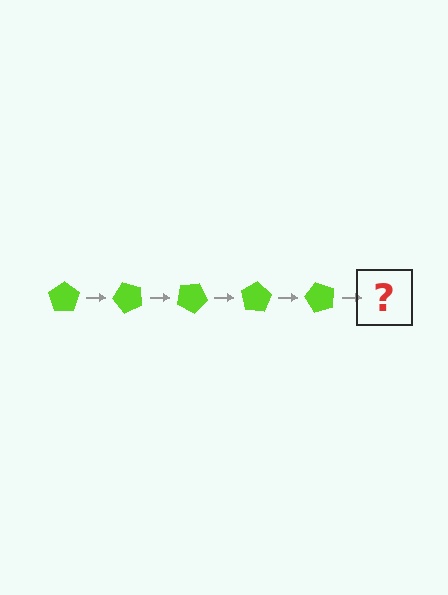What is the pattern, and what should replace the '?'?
The pattern is that the pentagon rotates 50 degrees each step. The '?' should be a lime pentagon rotated 250 degrees.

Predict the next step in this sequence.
The next step is a lime pentagon rotated 250 degrees.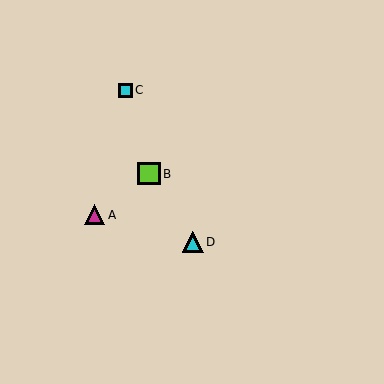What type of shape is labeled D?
Shape D is a cyan triangle.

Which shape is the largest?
The lime square (labeled B) is the largest.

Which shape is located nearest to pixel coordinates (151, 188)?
The lime square (labeled B) at (149, 174) is nearest to that location.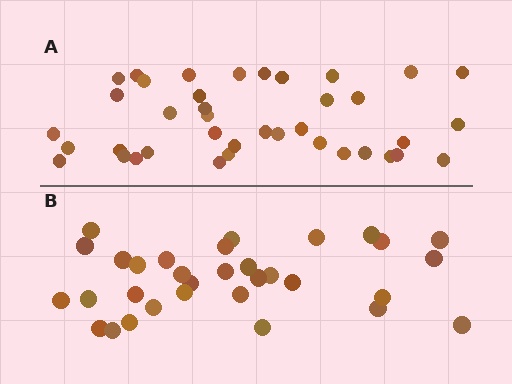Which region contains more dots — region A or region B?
Region A (the top region) has more dots.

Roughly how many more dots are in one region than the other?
Region A has roughly 8 or so more dots than region B.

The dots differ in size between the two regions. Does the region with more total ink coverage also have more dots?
No. Region B has more total ink coverage because its dots are larger, but region A actually contains more individual dots. Total area can be misleading — the number of items is what matters here.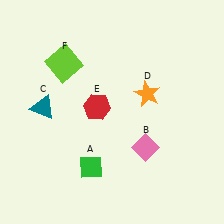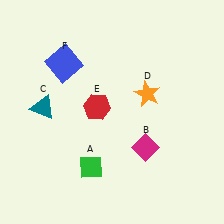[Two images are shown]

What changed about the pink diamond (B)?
In Image 1, B is pink. In Image 2, it changed to magenta.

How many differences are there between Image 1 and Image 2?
There are 2 differences between the two images.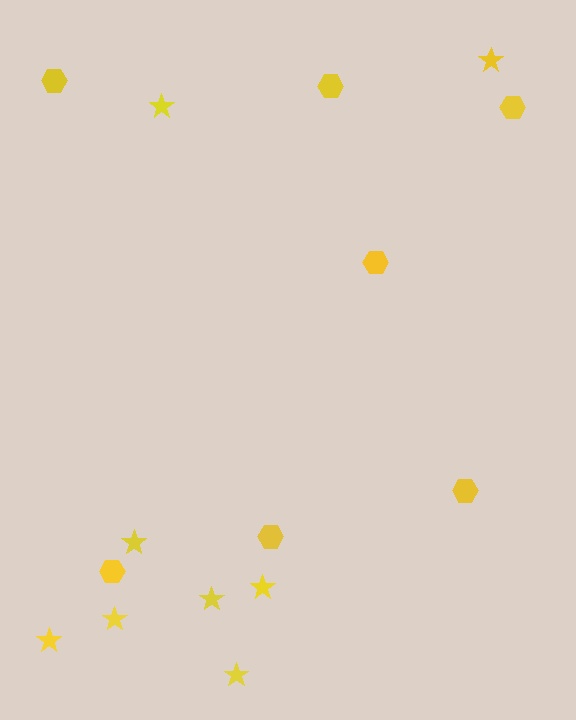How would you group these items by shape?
There are 2 groups: one group of hexagons (7) and one group of stars (8).